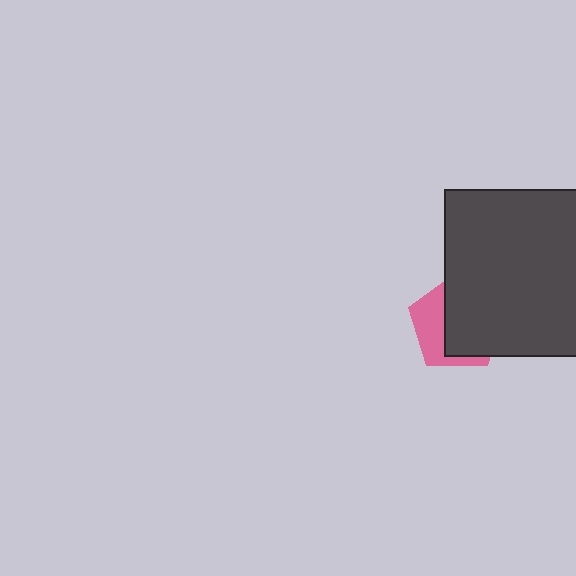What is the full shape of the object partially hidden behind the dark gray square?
The partially hidden object is a pink pentagon.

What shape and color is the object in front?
The object in front is a dark gray square.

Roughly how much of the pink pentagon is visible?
A small part of it is visible (roughly 37%).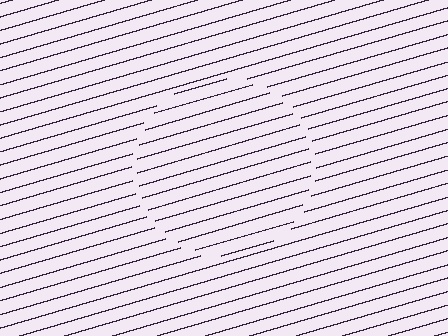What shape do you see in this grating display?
An illusory circle. The interior of the shape contains the same grating, shifted by half a period — the contour is defined by the phase discontinuity where line-ends from the inner and outer gratings abut.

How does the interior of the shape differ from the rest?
The interior of the shape contains the same grating, shifted by half a period — the contour is defined by the phase discontinuity where line-ends from the inner and outer gratings abut.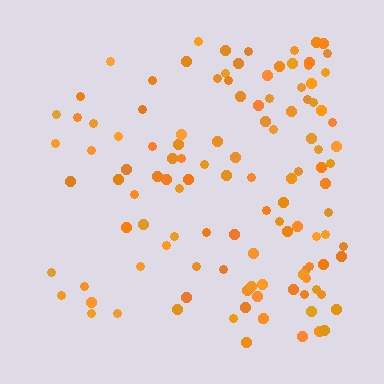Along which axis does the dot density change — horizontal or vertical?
Horizontal.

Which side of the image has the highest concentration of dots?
The right.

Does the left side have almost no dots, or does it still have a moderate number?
Still a moderate number, just noticeably fewer than the right.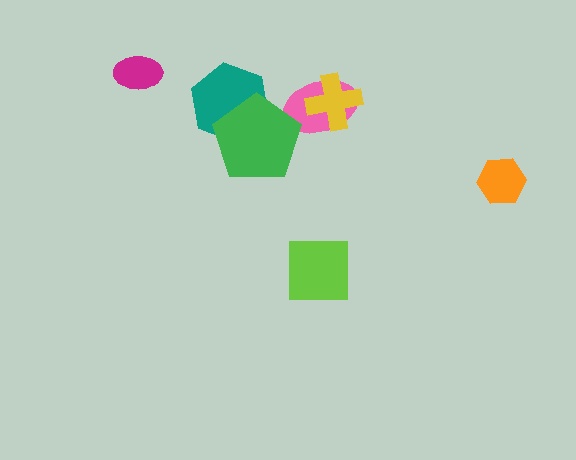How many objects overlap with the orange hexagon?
0 objects overlap with the orange hexagon.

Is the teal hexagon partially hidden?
Yes, it is partially covered by another shape.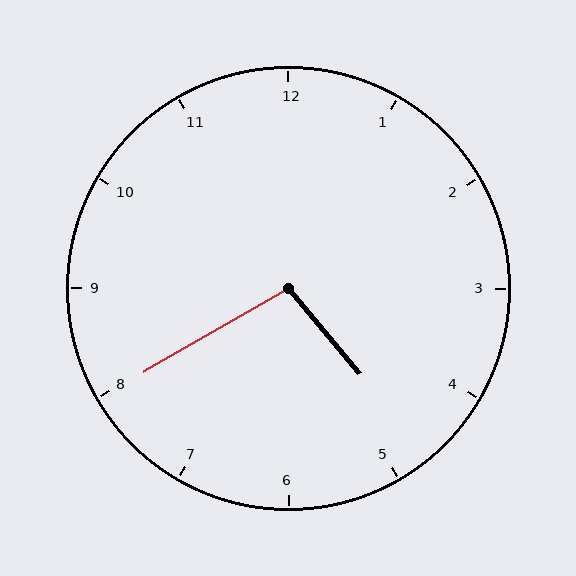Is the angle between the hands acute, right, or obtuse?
It is obtuse.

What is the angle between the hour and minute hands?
Approximately 100 degrees.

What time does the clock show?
4:40.